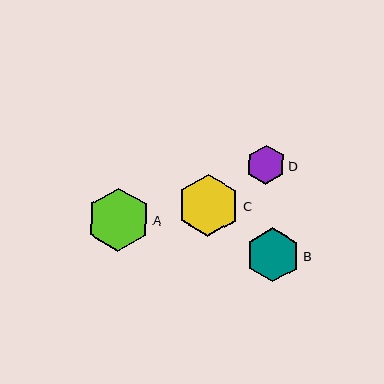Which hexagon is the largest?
Hexagon A is the largest with a size of approximately 63 pixels.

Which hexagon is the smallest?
Hexagon D is the smallest with a size of approximately 39 pixels.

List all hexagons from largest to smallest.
From largest to smallest: A, C, B, D.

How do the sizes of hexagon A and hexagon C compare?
Hexagon A and hexagon C are approximately the same size.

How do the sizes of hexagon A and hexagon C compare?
Hexagon A and hexagon C are approximately the same size.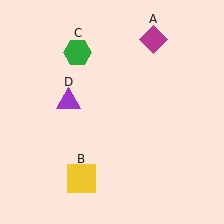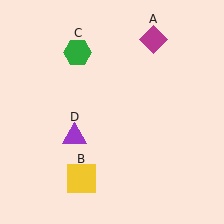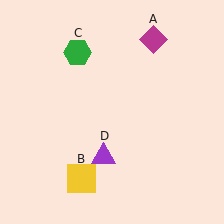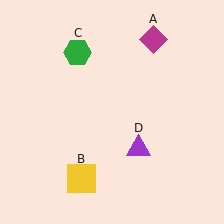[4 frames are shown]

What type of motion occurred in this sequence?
The purple triangle (object D) rotated counterclockwise around the center of the scene.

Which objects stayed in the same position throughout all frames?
Magenta diamond (object A) and yellow square (object B) and green hexagon (object C) remained stationary.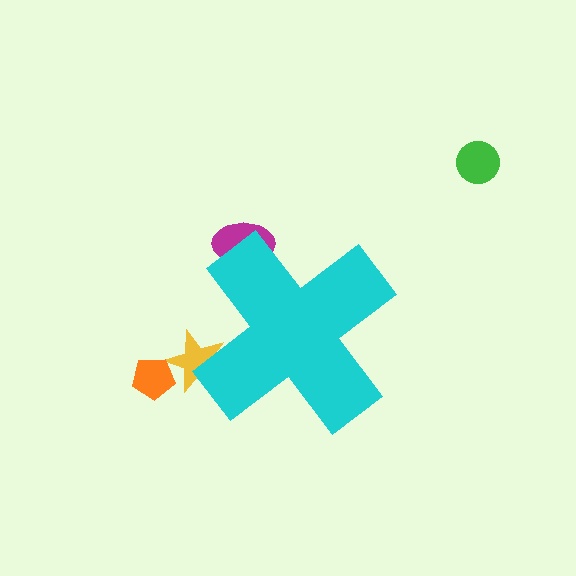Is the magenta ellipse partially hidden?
Yes, the magenta ellipse is partially hidden behind the cyan cross.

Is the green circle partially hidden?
No, the green circle is fully visible.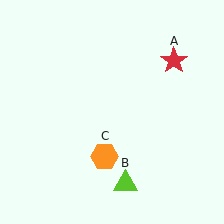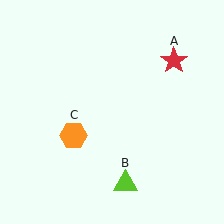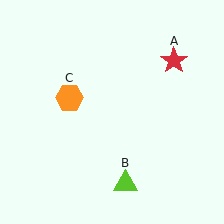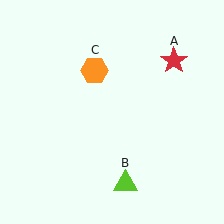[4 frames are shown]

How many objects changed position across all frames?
1 object changed position: orange hexagon (object C).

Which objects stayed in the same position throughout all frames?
Red star (object A) and lime triangle (object B) remained stationary.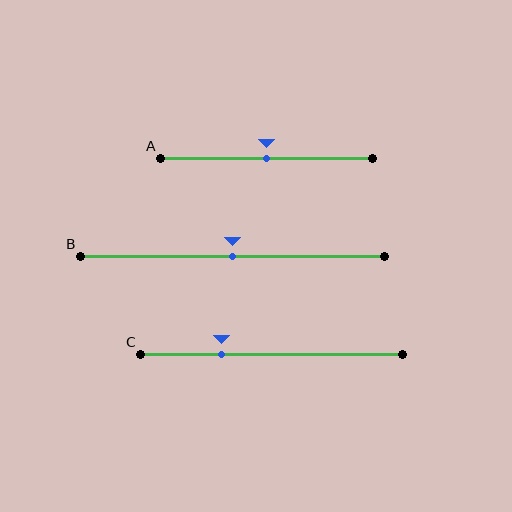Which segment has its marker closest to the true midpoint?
Segment A has its marker closest to the true midpoint.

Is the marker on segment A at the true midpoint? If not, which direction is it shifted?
Yes, the marker on segment A is at the true midpoint.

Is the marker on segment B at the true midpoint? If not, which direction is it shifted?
Yes, the marker on segment B is at the true midpoint.